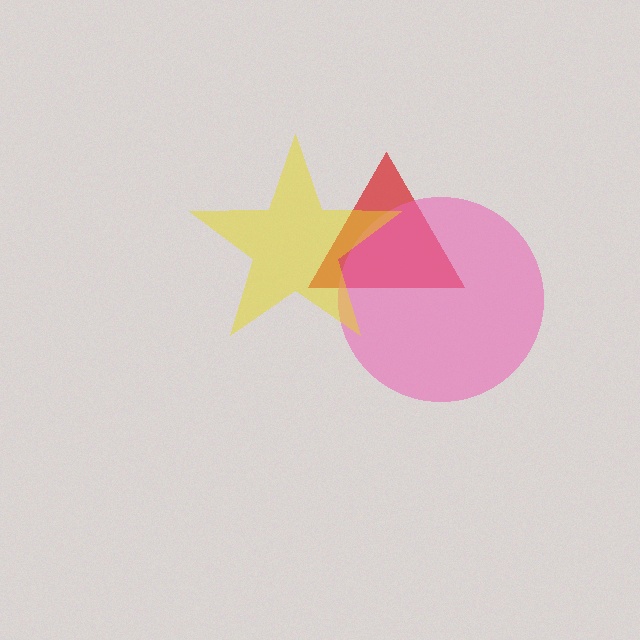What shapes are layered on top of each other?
The layered shapes are: a red triangle, a pink circle, a yellow star.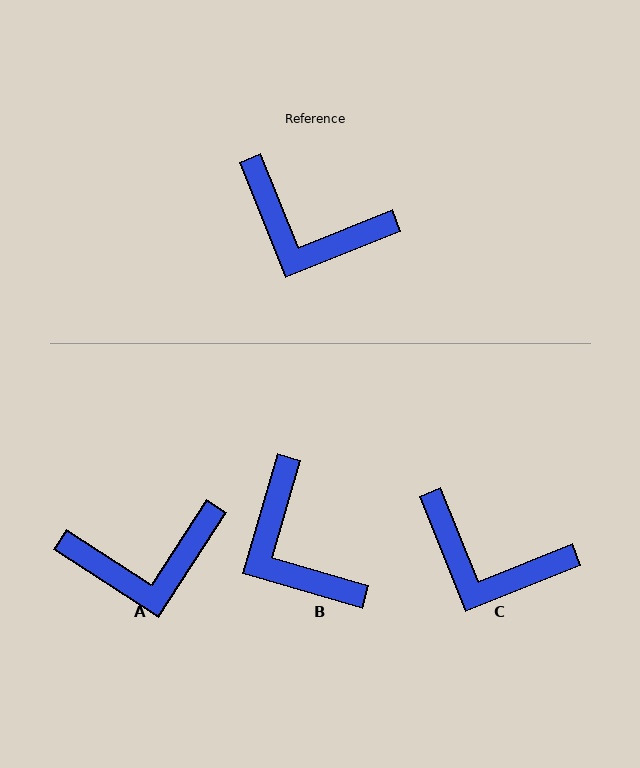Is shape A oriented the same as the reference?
No, it is off by about 35 degrees.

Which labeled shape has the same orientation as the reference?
C.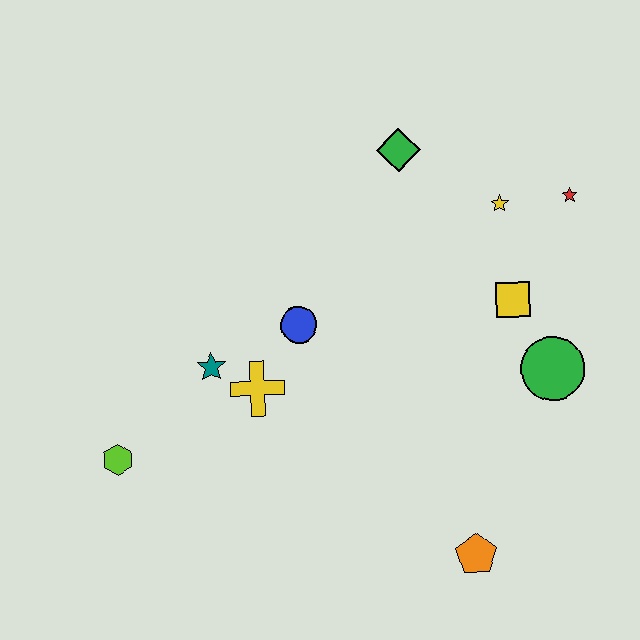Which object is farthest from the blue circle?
The red star is farthest from the blue circle.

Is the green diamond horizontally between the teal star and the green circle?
Yes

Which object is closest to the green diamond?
The yellow star is closest to the green diamond.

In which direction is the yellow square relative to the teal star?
The yellow square is to the right of the teal star.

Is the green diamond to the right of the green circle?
No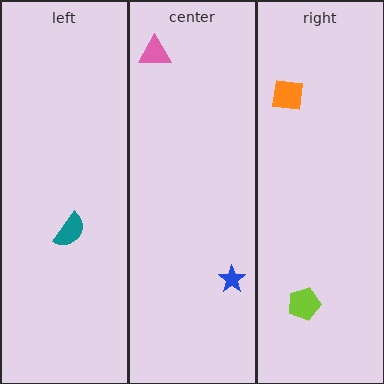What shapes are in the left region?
The teal semicircle.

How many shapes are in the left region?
1.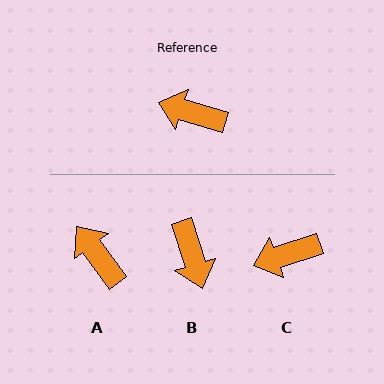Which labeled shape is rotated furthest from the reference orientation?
B, about 124 degrees away.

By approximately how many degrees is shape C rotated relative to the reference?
Approximately 36 degrees counter-clockwise.